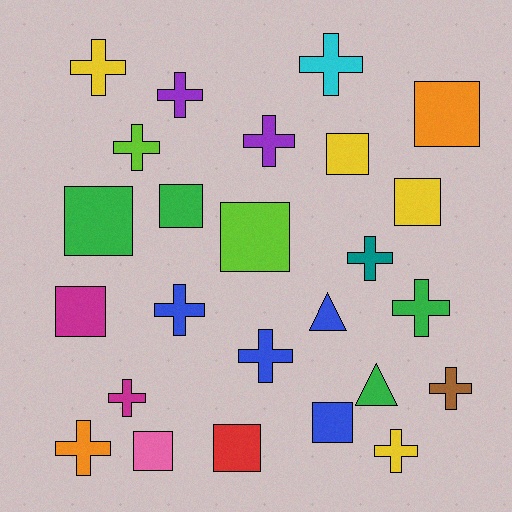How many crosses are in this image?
There are 13 crosses.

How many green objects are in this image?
There are 4 green objects.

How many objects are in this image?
There are 25 objects.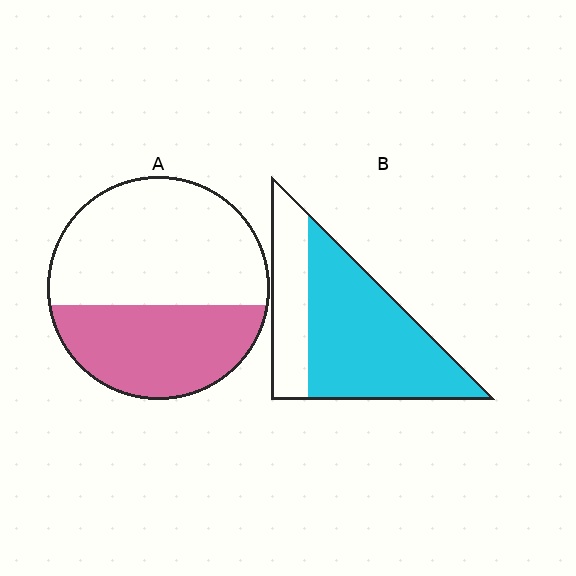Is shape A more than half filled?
No.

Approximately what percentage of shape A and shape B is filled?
A is approximately 40% and B is approximately 70%.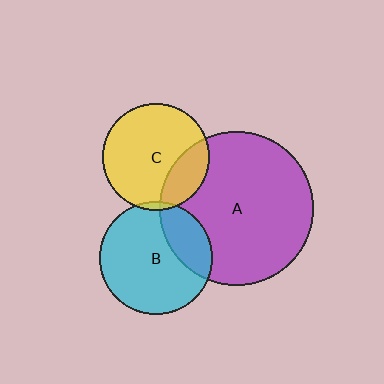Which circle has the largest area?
Circle A (purple).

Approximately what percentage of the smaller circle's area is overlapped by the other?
Approximately 25%.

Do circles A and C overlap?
Yes.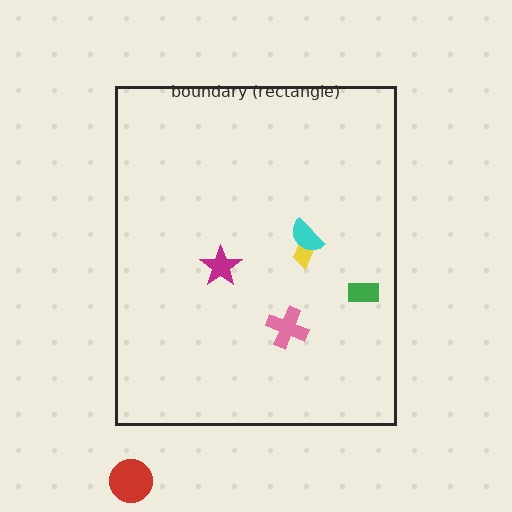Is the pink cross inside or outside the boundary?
Inside.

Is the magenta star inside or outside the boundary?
Inside.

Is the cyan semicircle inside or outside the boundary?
Inside.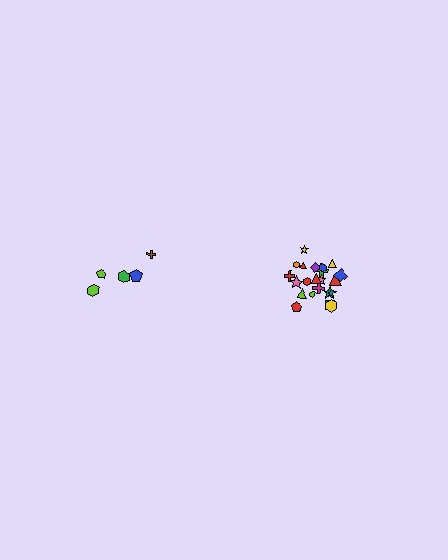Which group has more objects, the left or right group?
The right group.